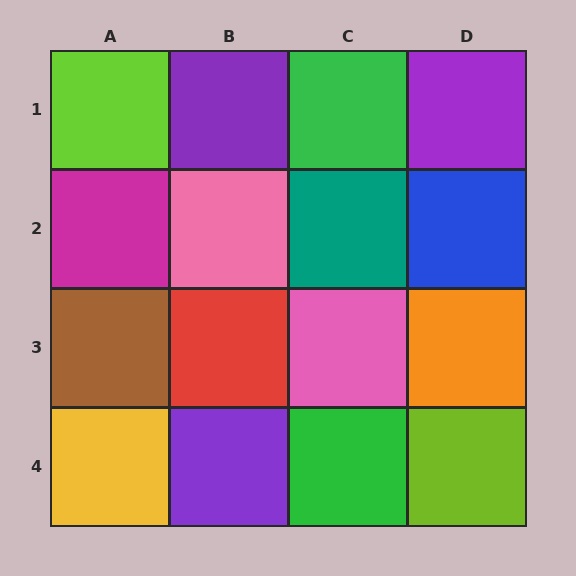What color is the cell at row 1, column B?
Purple.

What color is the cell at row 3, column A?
Brown.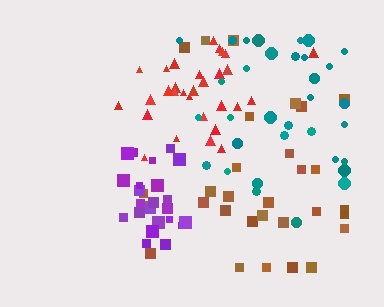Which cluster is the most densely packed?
Purple.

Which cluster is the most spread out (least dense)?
Brown.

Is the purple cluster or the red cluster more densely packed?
Purple.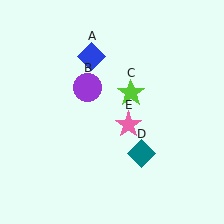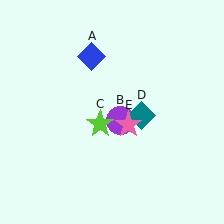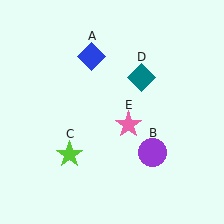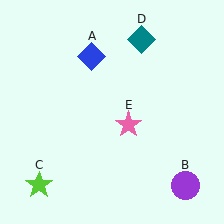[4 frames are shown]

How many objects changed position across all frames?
3 objects changed position: purple circle (object B), lime star (object C), teal diamond (object D).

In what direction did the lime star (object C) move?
The lime star (object C) moved down and to the left.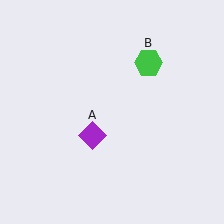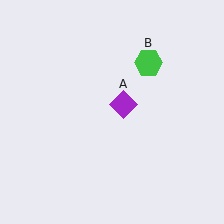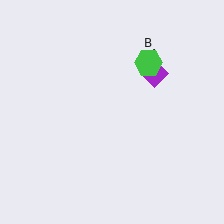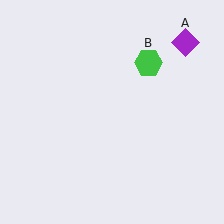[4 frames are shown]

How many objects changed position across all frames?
1 object changed position: purple diamond (object A).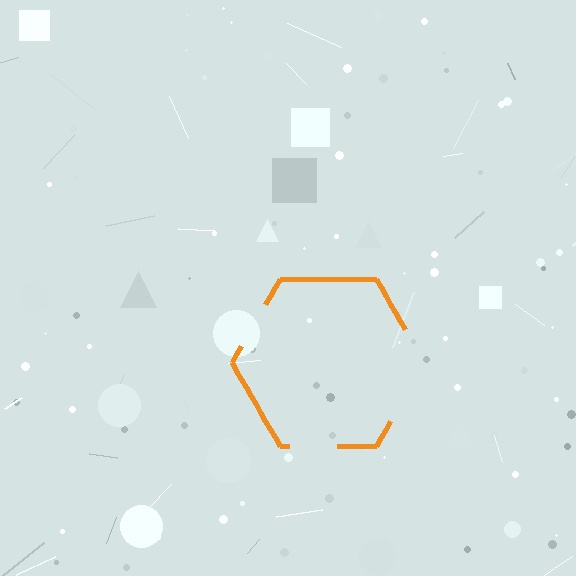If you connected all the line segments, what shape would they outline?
They would outline a hexagon.